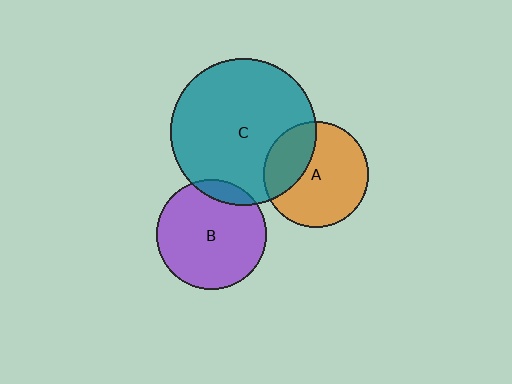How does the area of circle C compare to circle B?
Approximately 1.8 times.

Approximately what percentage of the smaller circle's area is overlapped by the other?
Approximately 10%.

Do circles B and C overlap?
Yes.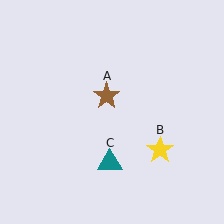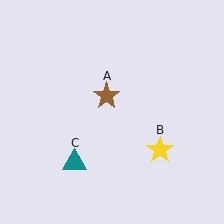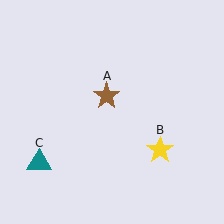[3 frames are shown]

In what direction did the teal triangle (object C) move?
The teal triangle (object C) moved left.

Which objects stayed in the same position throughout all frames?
Brown star (object A) and yellow star (object B) remained stationary.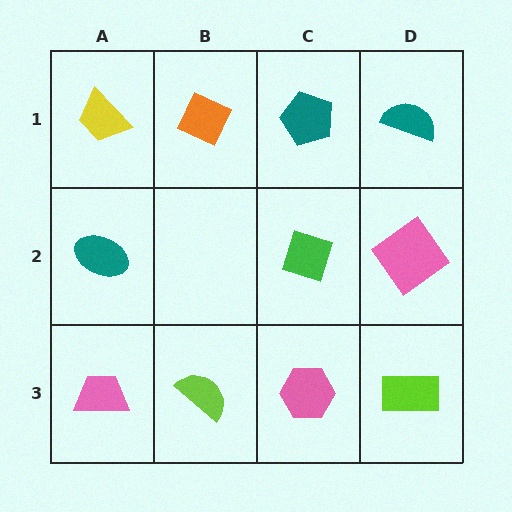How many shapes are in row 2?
3 shapes.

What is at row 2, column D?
A pink diamond.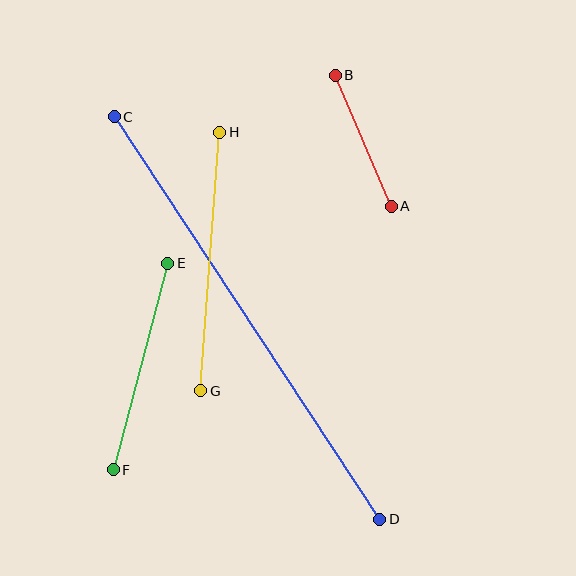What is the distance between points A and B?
The distance is approximately 142 pixels.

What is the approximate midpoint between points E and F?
The midpoint is at approximately (140, 367) pixels.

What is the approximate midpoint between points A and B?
The midpoint is at approximately (363, 141) pixels.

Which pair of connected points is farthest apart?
Points C and D are farthest apart.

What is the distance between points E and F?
The distance is approximately 214 pixels.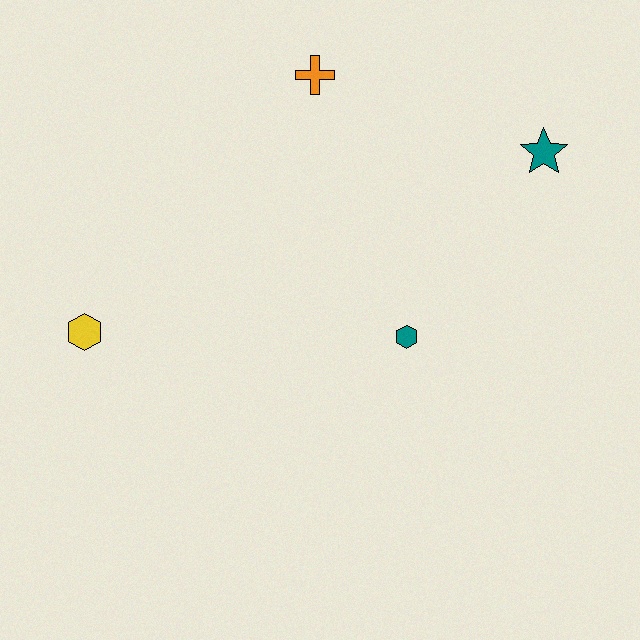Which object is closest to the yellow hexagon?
The teal hexagon is closest to the yellow hexagon.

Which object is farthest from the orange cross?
The yellow hexagon is farthest from the orange cross.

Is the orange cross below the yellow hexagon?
No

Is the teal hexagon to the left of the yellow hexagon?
No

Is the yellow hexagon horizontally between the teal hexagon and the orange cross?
No